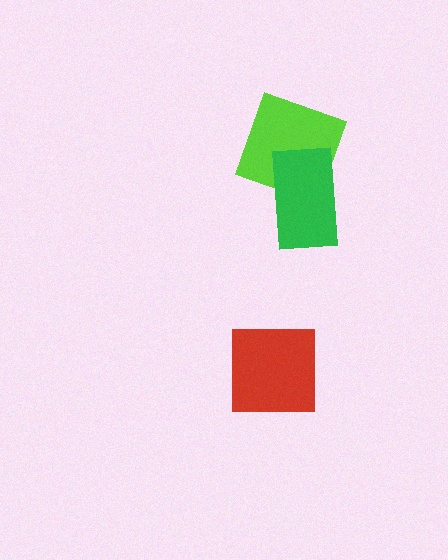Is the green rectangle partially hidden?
No, no other shape covers it.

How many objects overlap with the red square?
0 objects overlap with the red square.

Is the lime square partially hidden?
Yes, it is partially covered by another shape.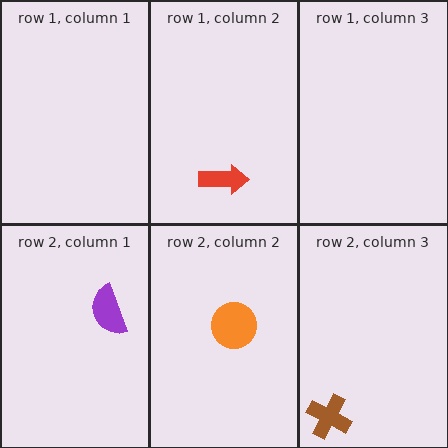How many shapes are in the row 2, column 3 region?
1.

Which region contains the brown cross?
The row 2, column 3 region.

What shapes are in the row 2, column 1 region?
The purple semicircle.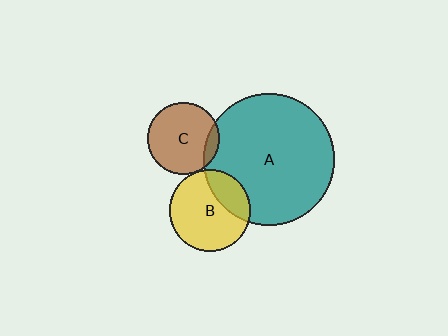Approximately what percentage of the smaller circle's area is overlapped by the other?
Approximately 10%.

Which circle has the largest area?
Circle A (teal).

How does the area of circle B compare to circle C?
Approximately 1.3 times.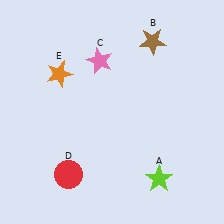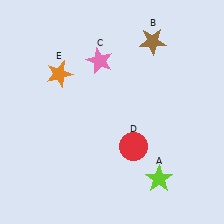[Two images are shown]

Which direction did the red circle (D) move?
The red circle (D) moved right.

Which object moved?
The red circle (D) moved right.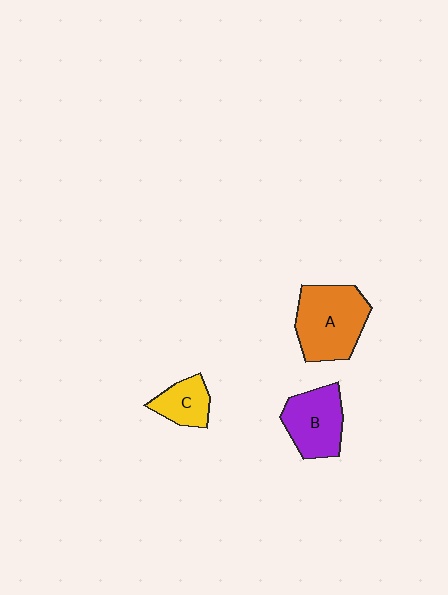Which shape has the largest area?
Shape A (orange).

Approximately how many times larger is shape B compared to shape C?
Approximately 1.6 times.